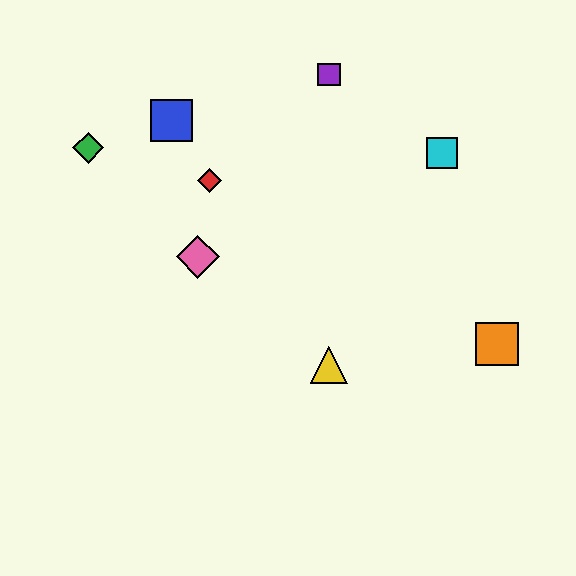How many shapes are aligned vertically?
2 shapes (the yellow triangle, the purple square) are aligned vertically.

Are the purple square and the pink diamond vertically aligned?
No, the purple square is at x≈329 and the pink diamond is at x≈198.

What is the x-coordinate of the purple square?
The purple square is at x≈329.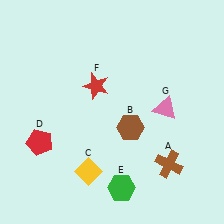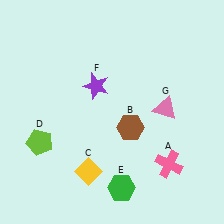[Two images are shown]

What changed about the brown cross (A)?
In Image 1, A is brown. In Image 2, it changed to pink.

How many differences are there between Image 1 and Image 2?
There are 3 differences between the two images.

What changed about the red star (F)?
In Image 1, F is red. In Image 2, it changed to purple.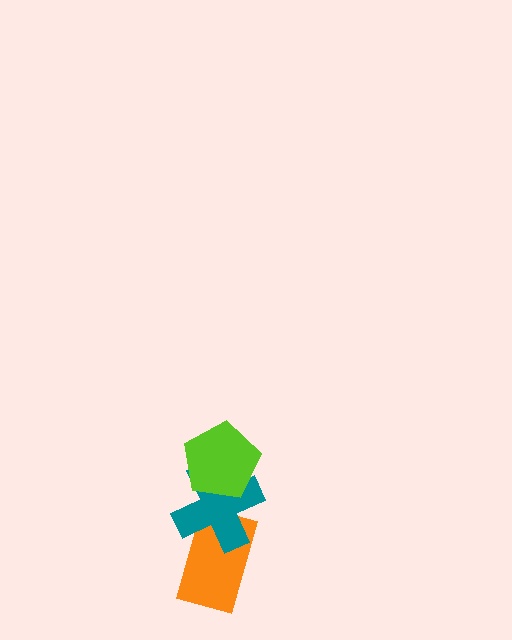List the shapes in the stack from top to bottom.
From top to bottom: the lime pentagon, the teal cross, the orange rectangle.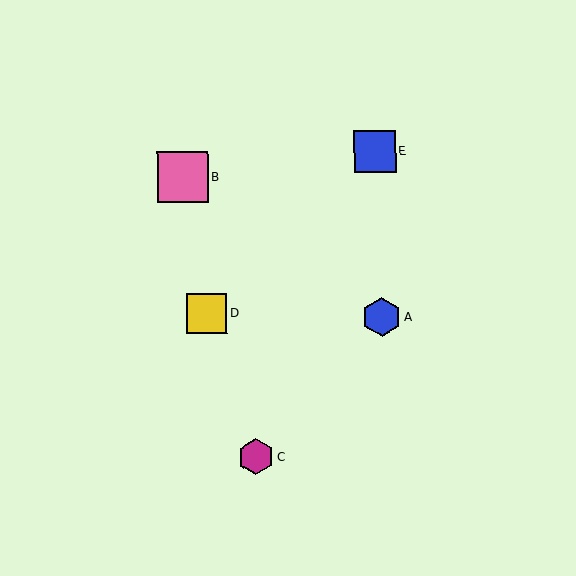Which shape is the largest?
The pink square (labeled B) is the largest.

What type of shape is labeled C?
Shape C is a magenta hexagon.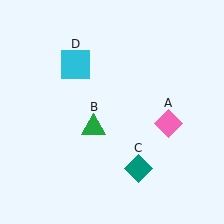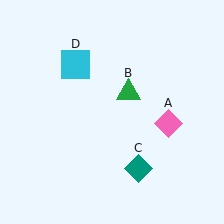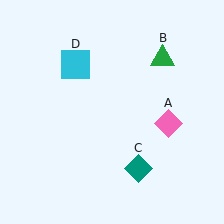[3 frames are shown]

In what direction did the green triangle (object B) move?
The green triangle (object B) moved up and to the right.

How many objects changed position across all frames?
1 object changed position: green triangle (object B).